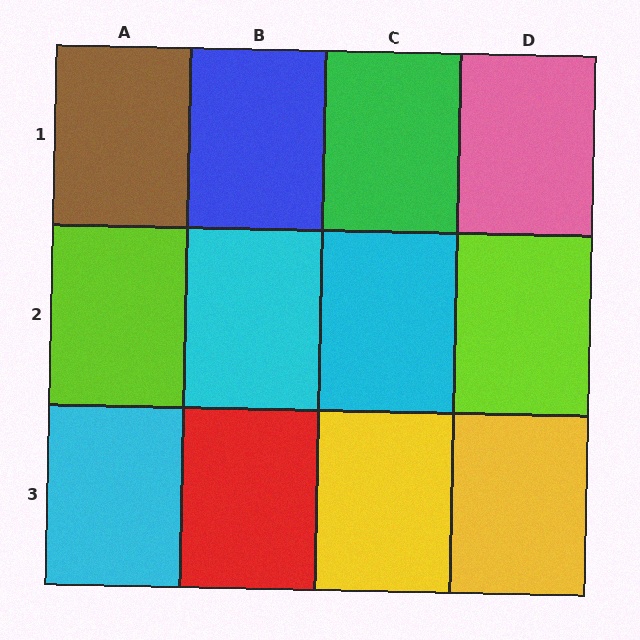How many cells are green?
1 cell is green.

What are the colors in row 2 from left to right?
Lime, cyan, cyan, lime.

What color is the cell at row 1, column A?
Brown.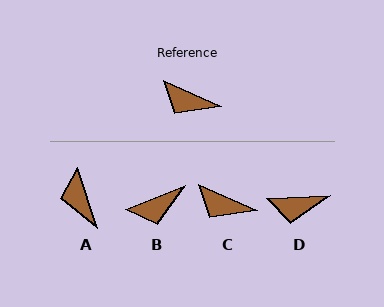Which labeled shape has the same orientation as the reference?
C.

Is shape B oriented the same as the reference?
No, it is off by about 46 degrees.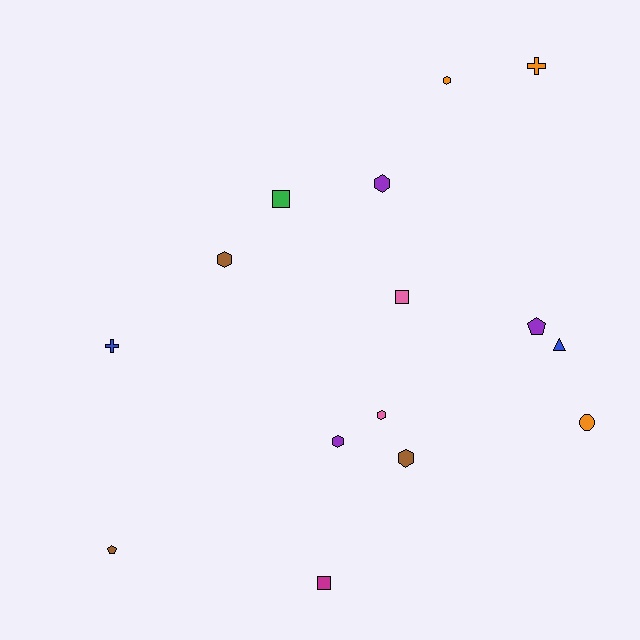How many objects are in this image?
There are 15 objects.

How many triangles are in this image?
There is 1 triangle.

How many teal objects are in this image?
There are no teal objects.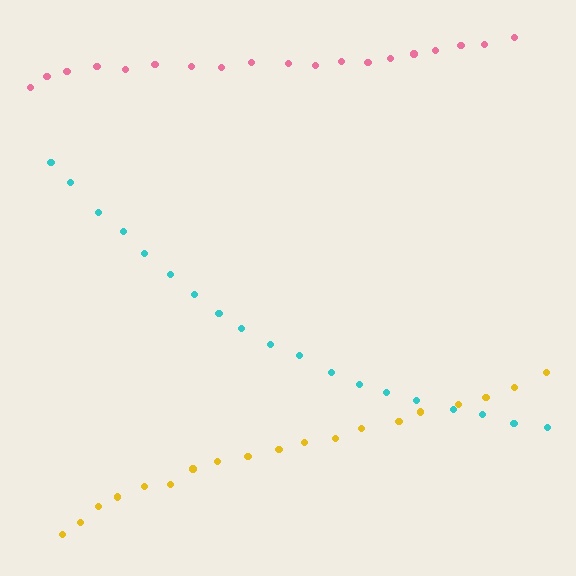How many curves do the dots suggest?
There are 3 distinct paths.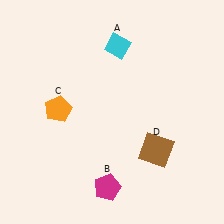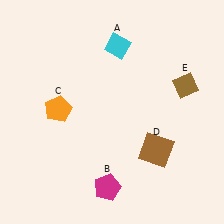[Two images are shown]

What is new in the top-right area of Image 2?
A brown diamond (E) was added in the top-right area of Image 2.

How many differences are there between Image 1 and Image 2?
There is 1 difference between the two images.